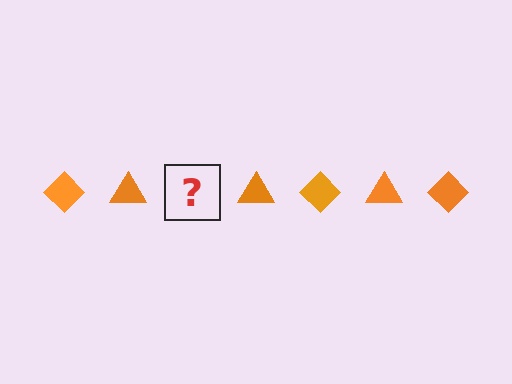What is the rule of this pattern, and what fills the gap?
The rule is that the pattern cycles through diamond, triangle shapes in orange. The gap should be filled with an orange diamond.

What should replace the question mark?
The question mark should be replaced with an orange diamond.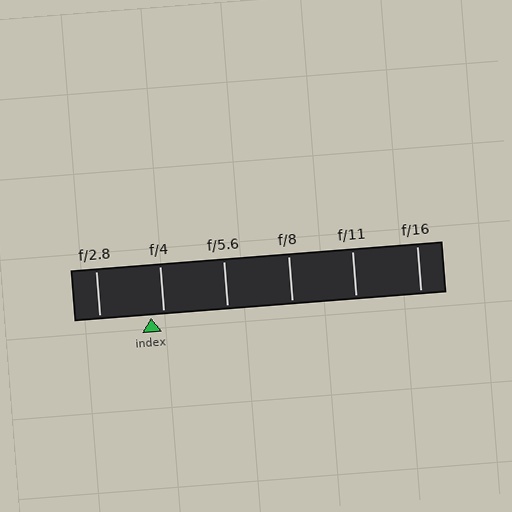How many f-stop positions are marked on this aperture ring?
There are 6 f-stop positions marked.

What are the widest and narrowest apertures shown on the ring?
The widest aperture shown is f/2.8 and the narrowest is f/16.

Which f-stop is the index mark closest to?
The index mark is closest to f/4.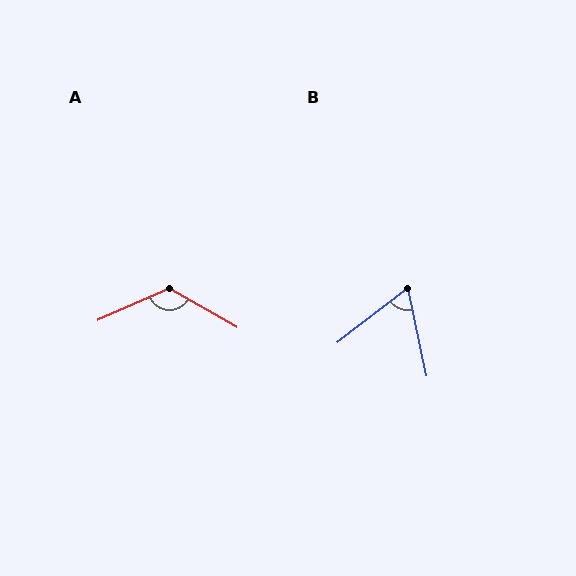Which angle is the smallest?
B, at approximately 64 degrees.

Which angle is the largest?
A, at approximately 126 degrees.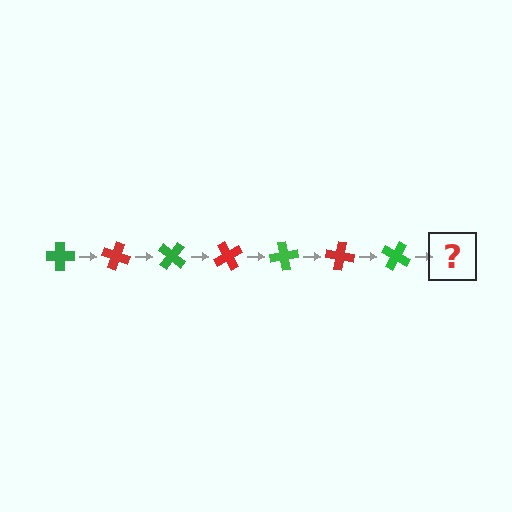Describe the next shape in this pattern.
It should be a red cross, rotated 140 degrees from the start.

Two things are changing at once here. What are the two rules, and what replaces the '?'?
The two rules are that it rotates 20 degrees each step and the color cycles through green and red. The '?' should be a red cross, rotated 140 degrees from the start.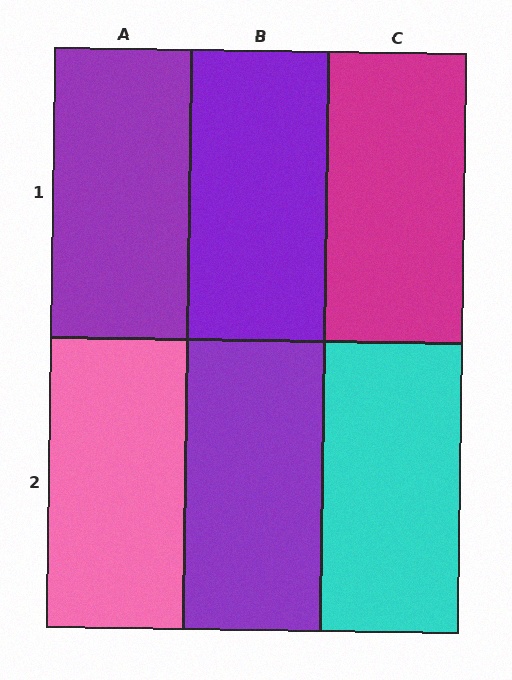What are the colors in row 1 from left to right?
Purple, purple, magenta.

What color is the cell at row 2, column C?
Cyan.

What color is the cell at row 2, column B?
Purple.